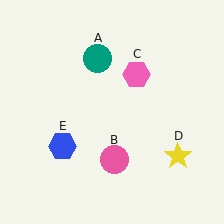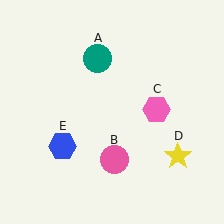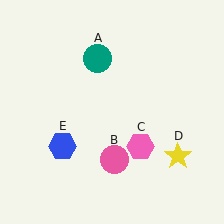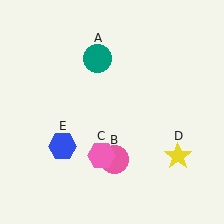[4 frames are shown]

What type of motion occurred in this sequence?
The pink hexagon (object C) rotated clockwise around the center of the scene.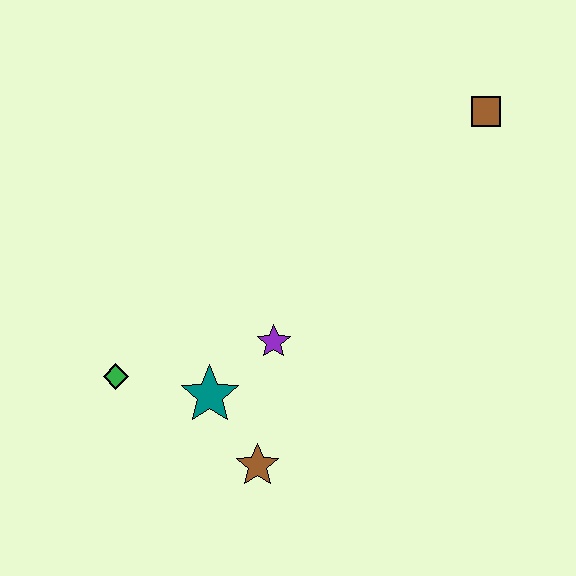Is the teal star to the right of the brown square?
No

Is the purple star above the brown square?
No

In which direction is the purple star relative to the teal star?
The purple star is to the right of the teal star.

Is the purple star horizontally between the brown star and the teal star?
No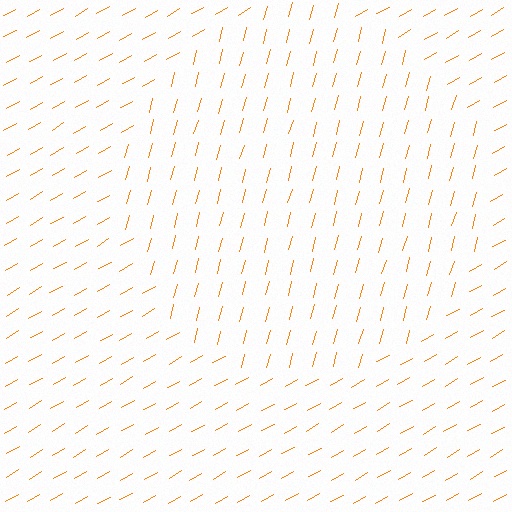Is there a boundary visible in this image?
Yes, there is a texture boundary formed by a change in line orientation.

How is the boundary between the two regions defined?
The boundary is defined purely by a change in line orientation (approximately 45 degrees difference). All lines are the same color and thickness.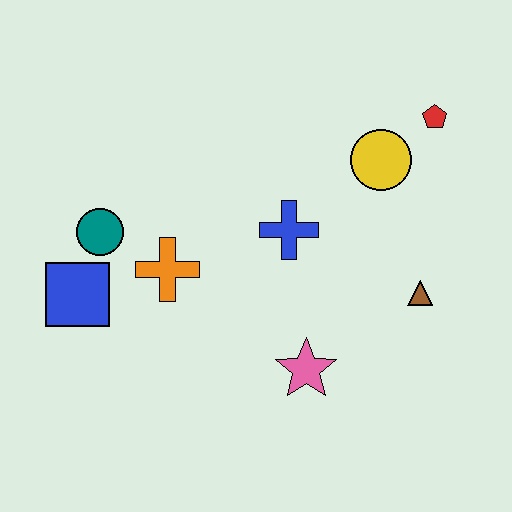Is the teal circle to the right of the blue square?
Yes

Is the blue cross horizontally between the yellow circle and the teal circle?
Yes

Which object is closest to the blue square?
The teal circle is closest to the blue square.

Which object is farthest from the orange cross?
The red pentagon is farthest from the orange cross.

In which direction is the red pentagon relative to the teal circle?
The red pentagon is to the right of the teal circle.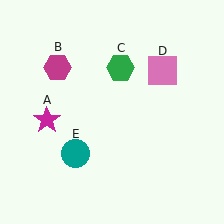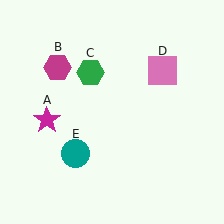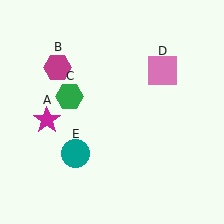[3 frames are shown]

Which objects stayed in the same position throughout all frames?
Magenta star (object A) and magenta hexagon (object B) and pink square (object D) and teal circle (object E) remained stationary.